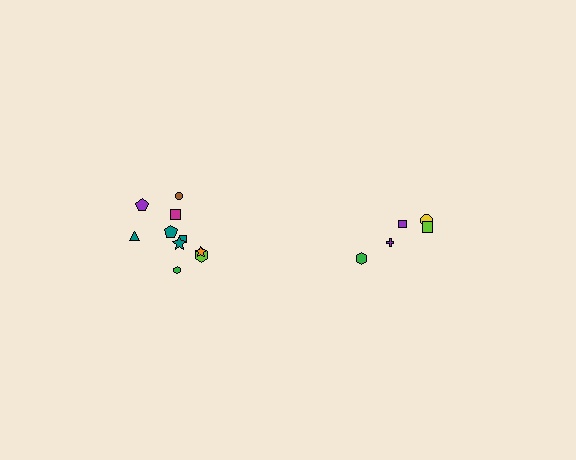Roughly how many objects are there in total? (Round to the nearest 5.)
Roughly 15 objects in total.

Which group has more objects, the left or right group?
The left group.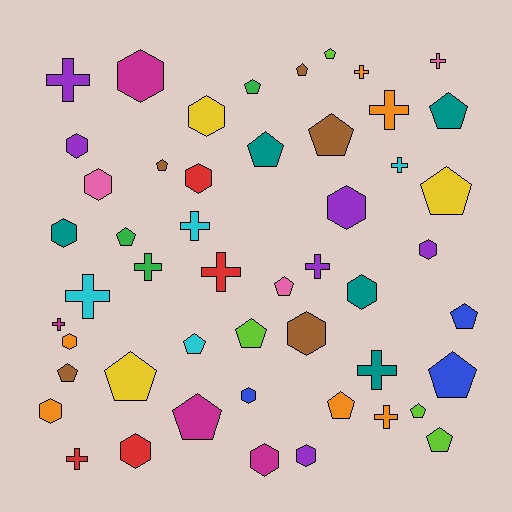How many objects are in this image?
There are 50 objects.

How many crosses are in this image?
There are 14 crosses.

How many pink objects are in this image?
There are 3 pink objects.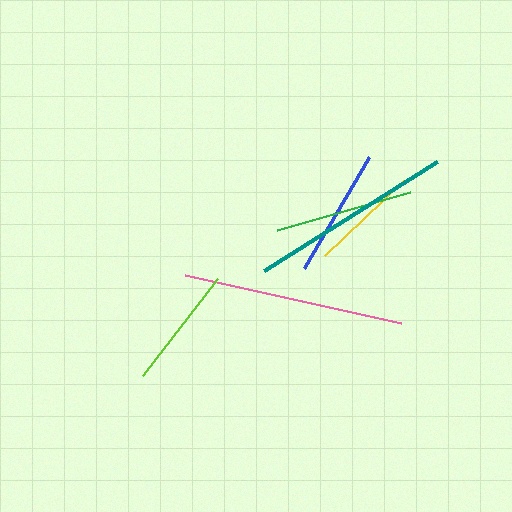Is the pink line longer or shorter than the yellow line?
The pink line is longer than the yellow line.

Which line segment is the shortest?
The yellow line is the shortest at approximately 109 pixels.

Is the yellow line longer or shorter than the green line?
The green line is longer than the yellow line.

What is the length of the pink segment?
The pink segment is approximately 221 pixels long.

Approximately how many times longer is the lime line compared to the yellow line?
The lime line is approximately 1.1 times the length of the yellow line.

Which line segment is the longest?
The pink line is the longest at approximately 221 pixels.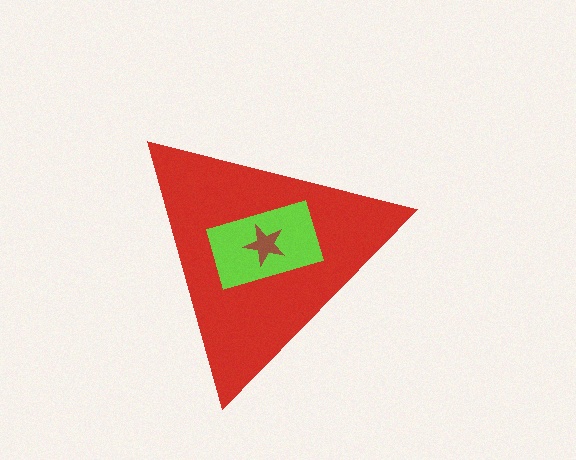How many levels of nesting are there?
3.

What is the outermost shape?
The red triangle.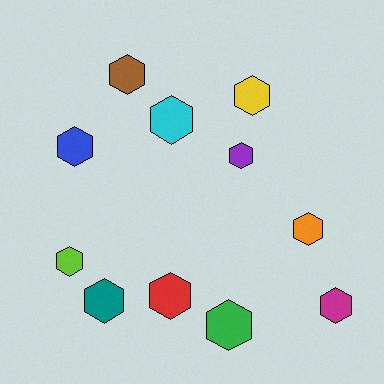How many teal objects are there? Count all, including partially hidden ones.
There is 1 teal object.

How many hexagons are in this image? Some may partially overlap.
There are 11 hexagons.